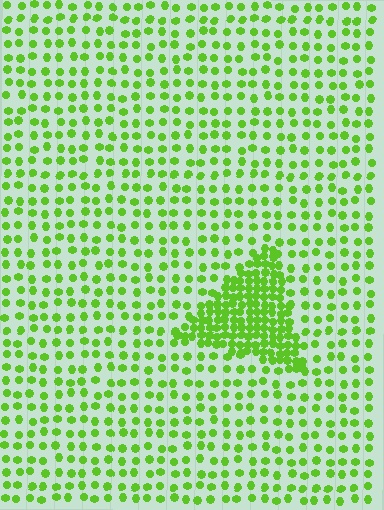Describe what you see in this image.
The image contains small lime elements arranged at two different densities. A triangle-shaped region is visible where the elements are more densely packed than the surrounding area.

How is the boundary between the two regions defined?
The boundary is defined by a change in element density (approximately 2.7x ratio). All elements are the same color, size, and shape.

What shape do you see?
I see a triangle.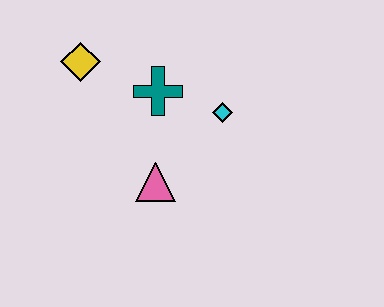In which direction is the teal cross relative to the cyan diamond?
The teal cross is to the left of the cyan diamond.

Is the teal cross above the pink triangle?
Yes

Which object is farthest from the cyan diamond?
The yellow diamond is farthest from the cyan diamond.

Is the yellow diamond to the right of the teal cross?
No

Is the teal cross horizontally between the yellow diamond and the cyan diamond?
Yes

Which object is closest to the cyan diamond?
The teal cross is closest to the cyan diamond.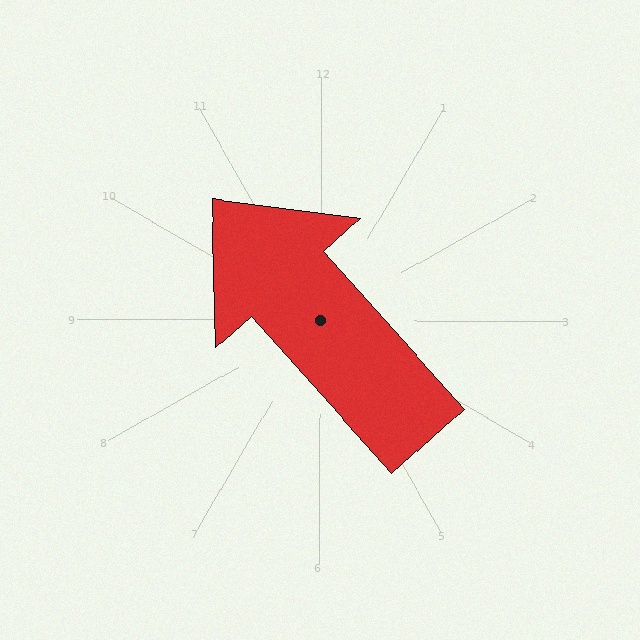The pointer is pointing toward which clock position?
Roughly 11 o'clock.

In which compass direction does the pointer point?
Northwest.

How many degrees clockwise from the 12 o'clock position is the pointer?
Approximately 318 degrees.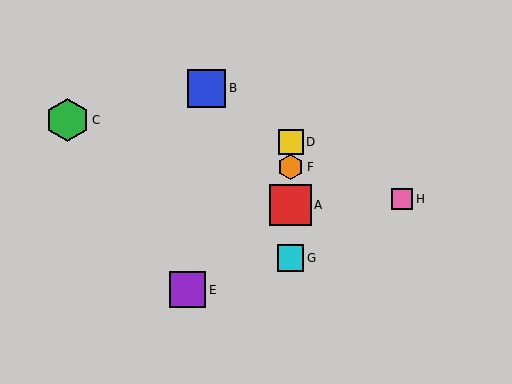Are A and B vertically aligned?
No, A is at x≈291 and B is at x≈207.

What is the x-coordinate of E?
Object E is at x≈188.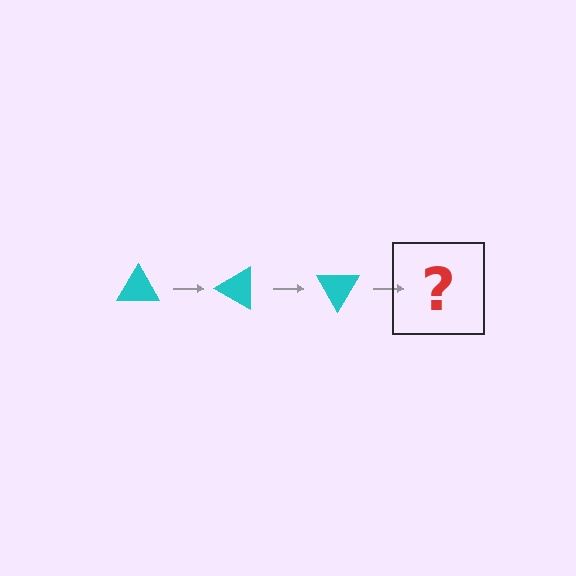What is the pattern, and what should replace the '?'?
The pattern is that the triangle rotates 30 degrees each step. The '?' should be a cyan triangle rotated 90 degrees.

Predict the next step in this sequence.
The next step is a cyan triangle rotated 90 degrees.